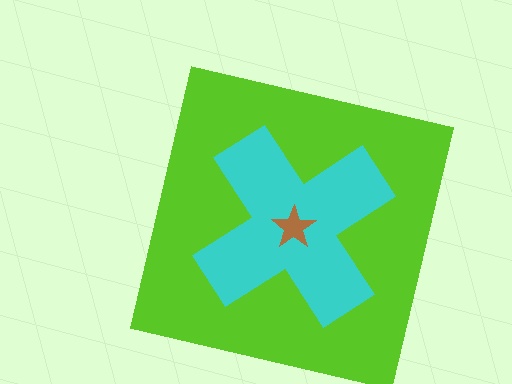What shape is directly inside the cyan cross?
The brown star.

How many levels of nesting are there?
3.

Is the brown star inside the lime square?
Yes.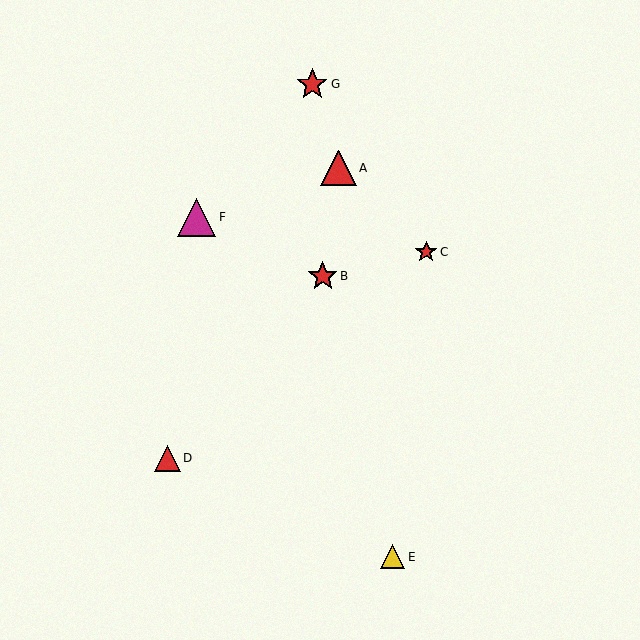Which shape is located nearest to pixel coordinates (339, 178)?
The red triangle (labeled A) at (339, 168) is nearest to that location.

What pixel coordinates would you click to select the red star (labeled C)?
Click at (426, 252) to select the red star C.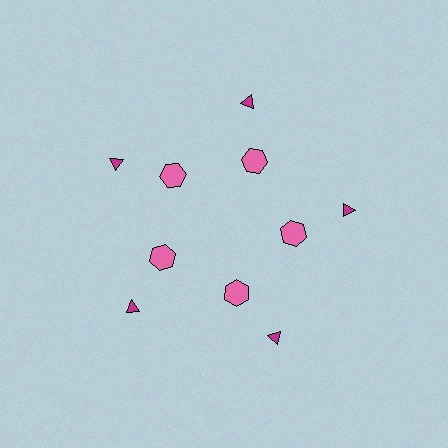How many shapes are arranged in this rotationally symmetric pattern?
There are 10 shapes, arranged in 5 groups of 2.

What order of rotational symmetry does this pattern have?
This pattern has 5-fold rotational symmetry.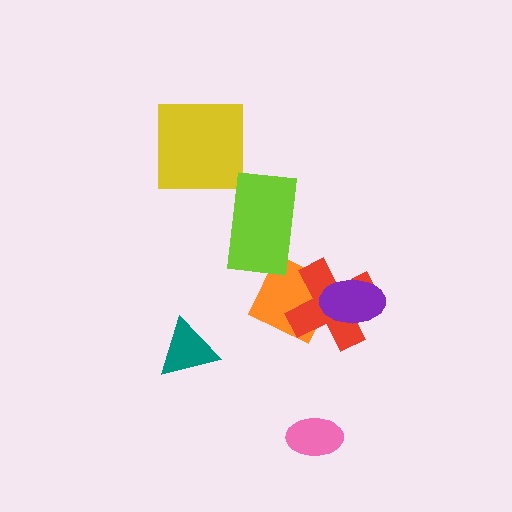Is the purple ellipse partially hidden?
No, no other shape covers it.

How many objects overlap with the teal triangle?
0 objects overlap with the teal triangle.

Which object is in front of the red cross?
The purple ellipse is in front of the red cross.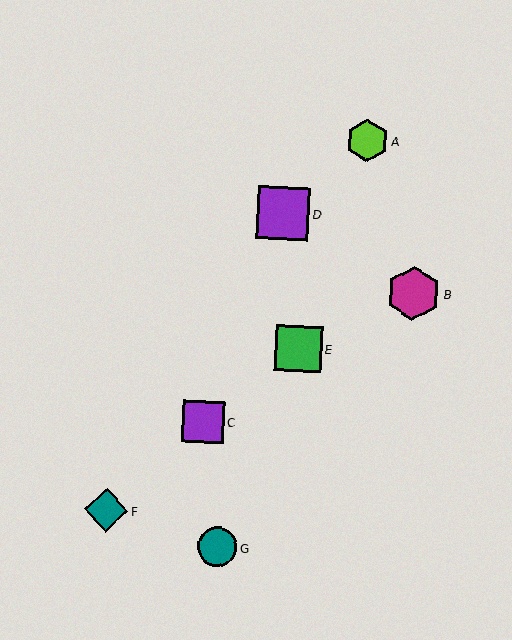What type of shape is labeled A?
Shape A is a lime hexagon.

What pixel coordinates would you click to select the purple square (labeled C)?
Click at (203, 422) to select the purple square C.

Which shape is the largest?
The magenta hexagon (labeled B) is the largest.